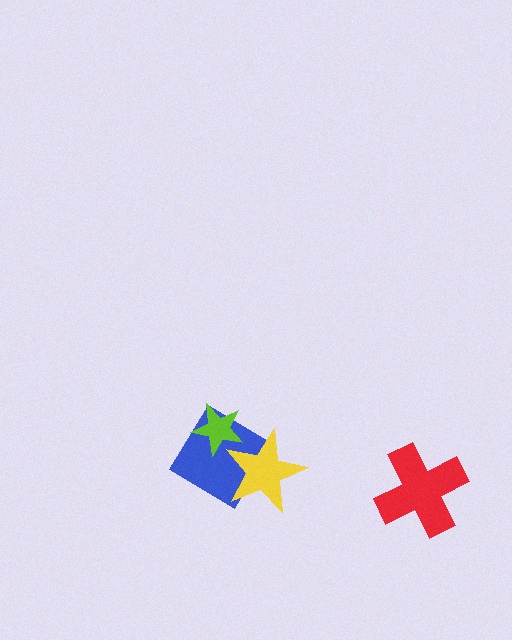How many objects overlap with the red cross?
0 objects overlap with the red cross.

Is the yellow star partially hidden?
Yes, it is partially covered by another shape.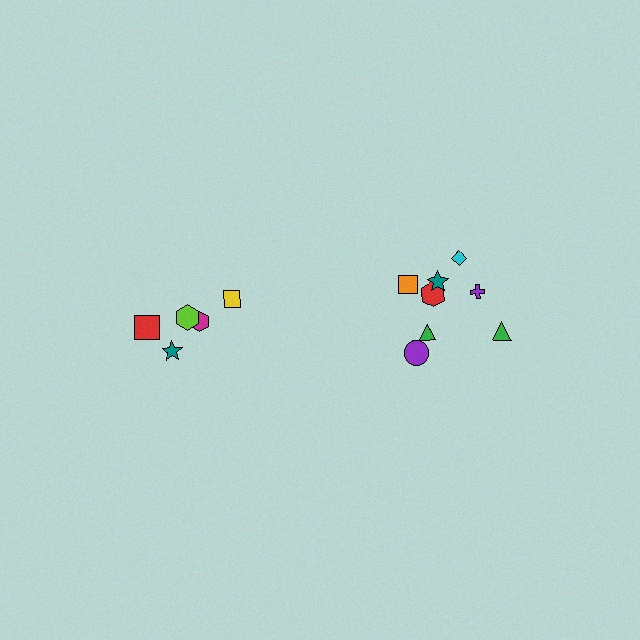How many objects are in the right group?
There are 8 objects.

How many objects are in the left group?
There are 5 objects.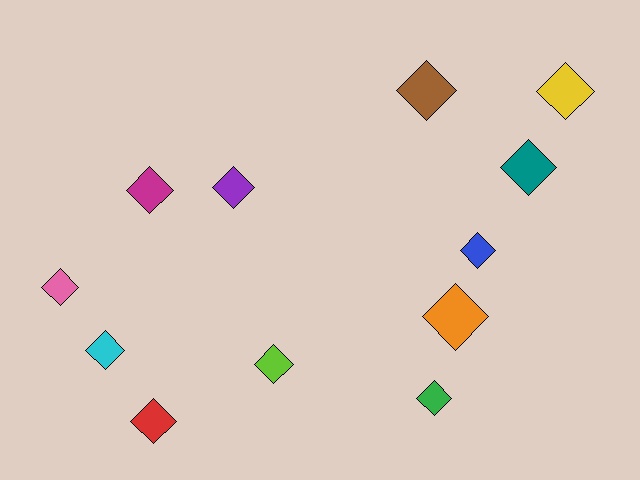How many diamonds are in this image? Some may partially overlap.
There are 12 diamonds.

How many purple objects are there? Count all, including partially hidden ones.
There is 1 purple object.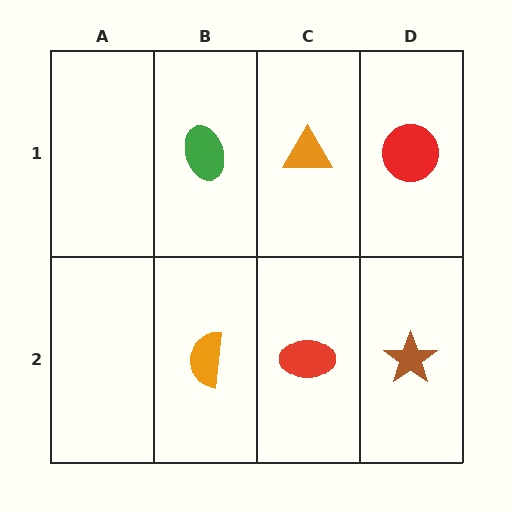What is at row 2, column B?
An orange semicircle.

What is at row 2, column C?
A red ellipse.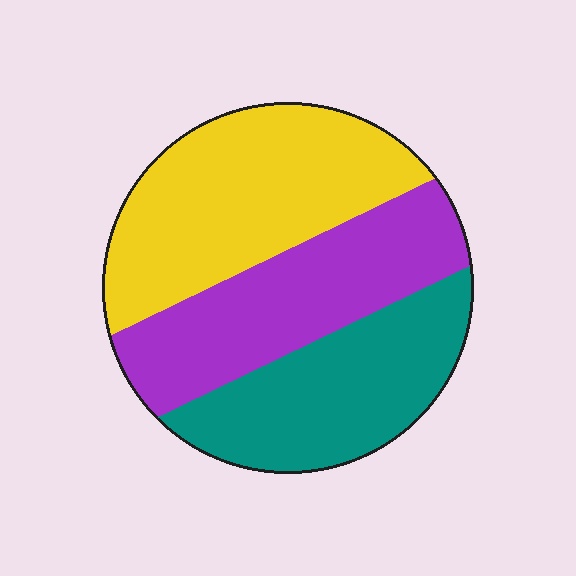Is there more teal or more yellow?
Yellow.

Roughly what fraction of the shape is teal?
Teal takes up between a sixth and a third of the shape.